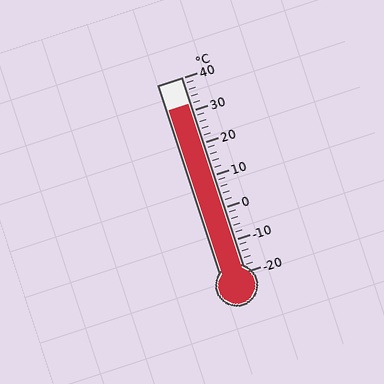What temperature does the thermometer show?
The thermometer shows approximately 32°C.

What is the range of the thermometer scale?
The thermometer scale ranges from -20°C to 40°C.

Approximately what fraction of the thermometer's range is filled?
The thermometer is filled to approximately 85% of its range.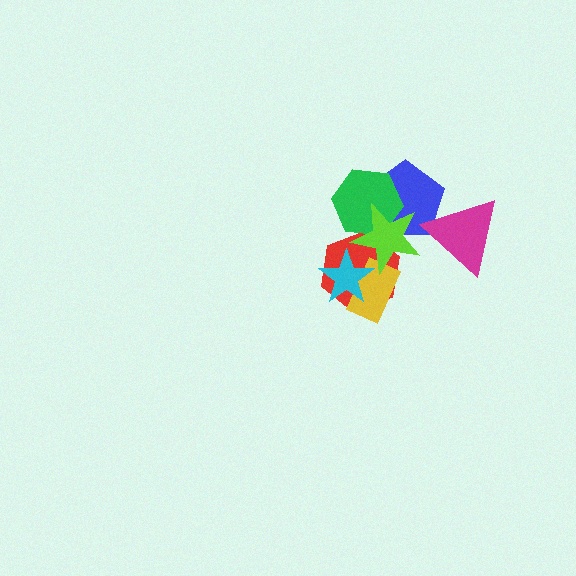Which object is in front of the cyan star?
The lime star is in front of the cyan star.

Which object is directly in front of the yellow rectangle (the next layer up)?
The cyan star is directly in front of the yellow rectangle.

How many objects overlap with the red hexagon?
4 objects overlap with the red hexagon.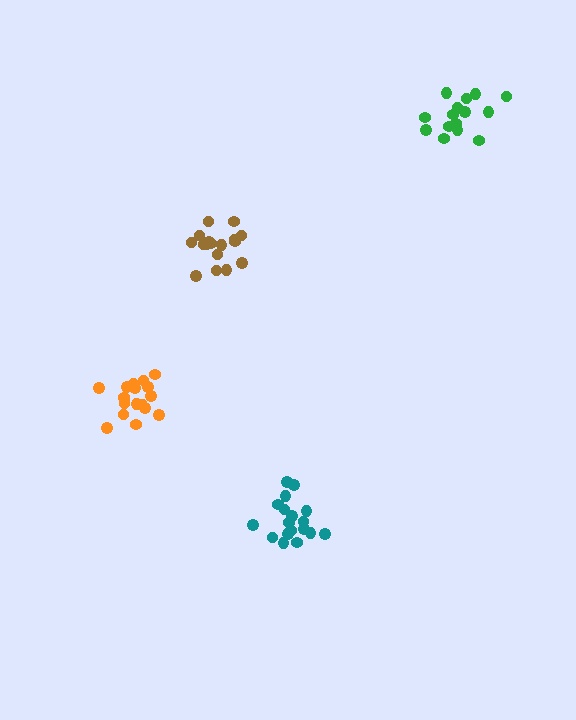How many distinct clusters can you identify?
There are 4 distinct clusters.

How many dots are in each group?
Group 1: 18 dots, Group 2: 15 dots, Group 3: 17 dots, Group 4: 18 dots (68 total).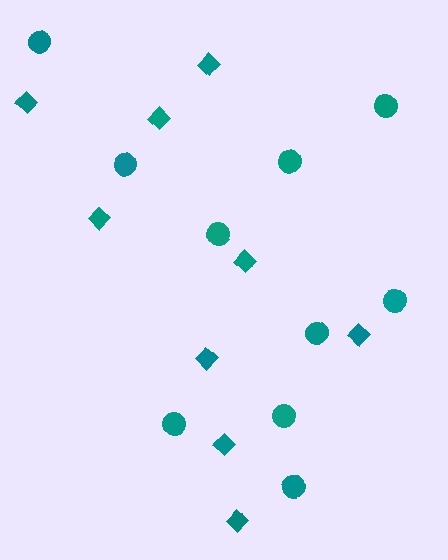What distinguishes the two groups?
There are 2 groups: one group of diamonds (9) and one group of circles (10).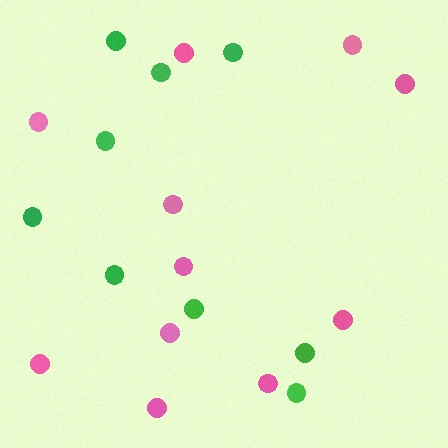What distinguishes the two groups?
There are 2 groups: one group of pink circles (11) and one group of green circles (9).